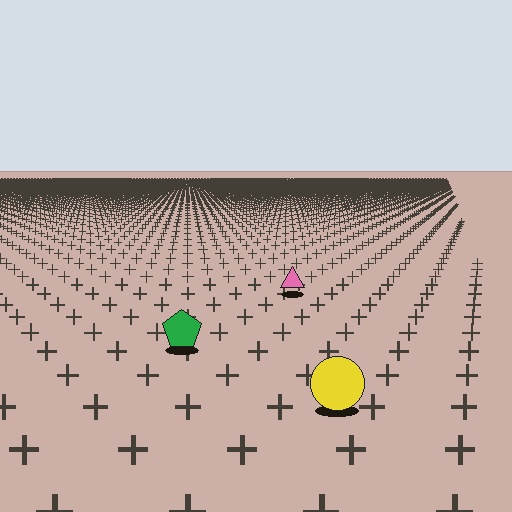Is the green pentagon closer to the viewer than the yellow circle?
No. The yellow circle is closer — you can tell from the texture gradient: the ground texture is coarser near it.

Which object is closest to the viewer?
The yellow circle is closest. The texture marks near it are larger and more spread out.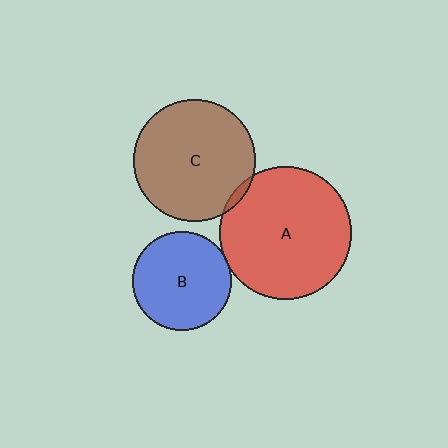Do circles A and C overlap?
Yes.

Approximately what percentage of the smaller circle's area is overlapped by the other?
Approximately 5%.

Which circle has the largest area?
Circle A (red).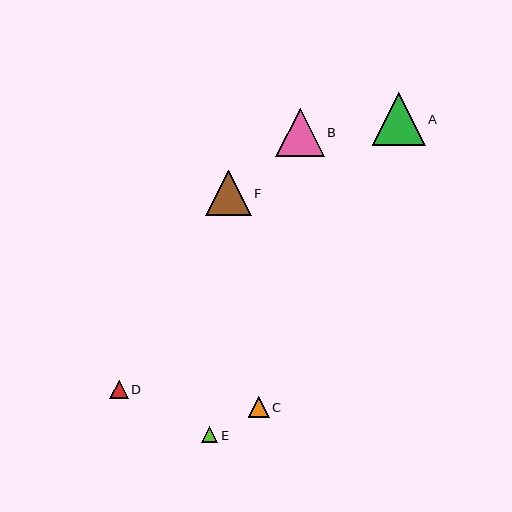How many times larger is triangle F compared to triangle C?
Triangle F is approximately 2.2 times the size of triangle C.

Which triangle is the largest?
Triangle A is the largest with a size of approximately 52 pixels.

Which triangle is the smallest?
Triangle E is the smallest with a size of approximately 16 pixels.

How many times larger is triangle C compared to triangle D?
Triangle C is approximately 1.1 times the size of triangle D.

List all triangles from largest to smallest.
From largest to smallest: A, B, F, C, D, E.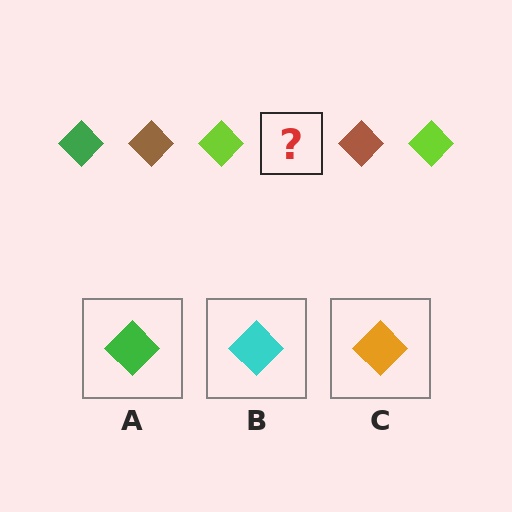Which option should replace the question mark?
Option A.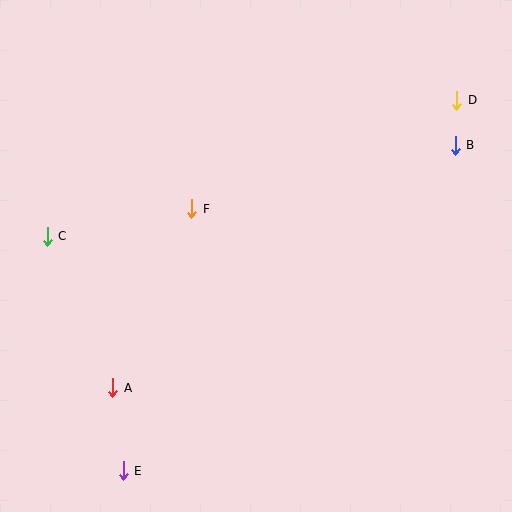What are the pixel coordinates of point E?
Point E is at (123, 471).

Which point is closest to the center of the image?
Point F at (192, 209) is closest to the center.